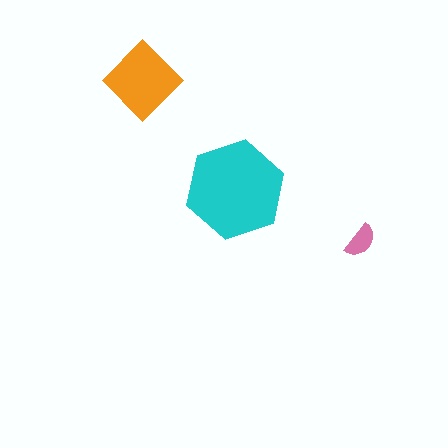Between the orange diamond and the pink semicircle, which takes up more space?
The orange diamond.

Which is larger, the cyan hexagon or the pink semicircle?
The cyan hexagon.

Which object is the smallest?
The pink semicircle.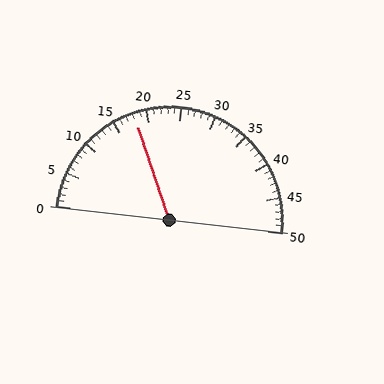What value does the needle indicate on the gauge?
The needle indicates approximately 18.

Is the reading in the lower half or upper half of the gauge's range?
The reading is in the lower half of the range (0 to 50).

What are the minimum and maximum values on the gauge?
The gauge ranges from 0 to 50.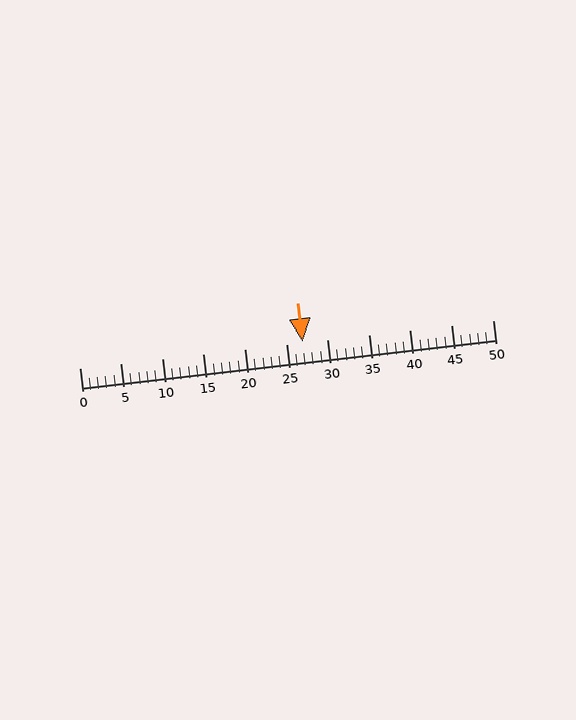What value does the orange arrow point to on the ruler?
The orange arrow points to approximately 27.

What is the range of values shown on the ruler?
The ruler shows values from 0 to 50.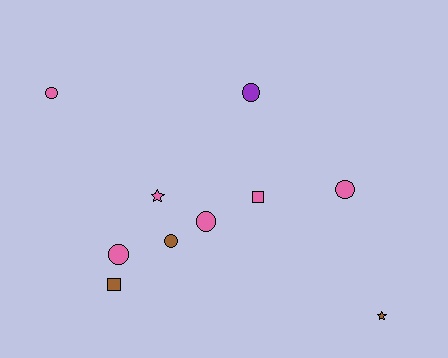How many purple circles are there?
There is 1 purple circle.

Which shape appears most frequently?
Circle, with 6 objects.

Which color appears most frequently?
Pink, with 6 objects.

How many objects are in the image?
There are 10 objects.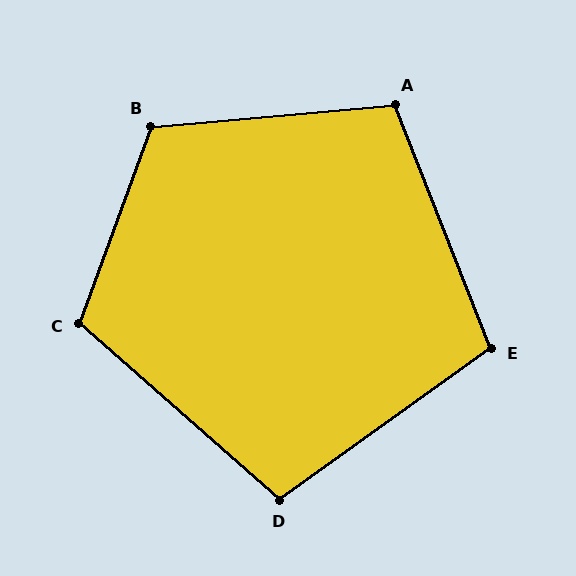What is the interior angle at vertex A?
Approximately 107 degrees (obtuse).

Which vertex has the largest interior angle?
B, at approximately 115 degrees.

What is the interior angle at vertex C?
Approximately 111 degrees (obtuse).